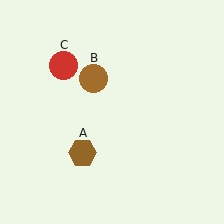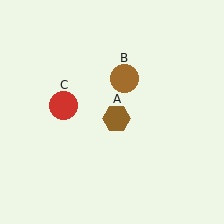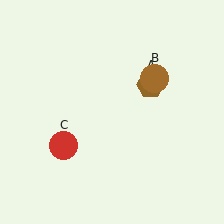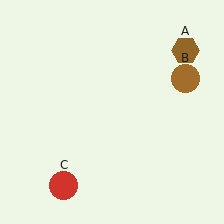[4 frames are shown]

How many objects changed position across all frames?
3 objects changed position: brown hexagon (object A), brown circle (object B), red circle (object C).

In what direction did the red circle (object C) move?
The red circle (object C) moved down.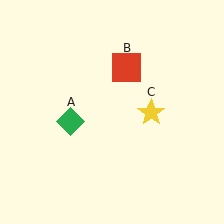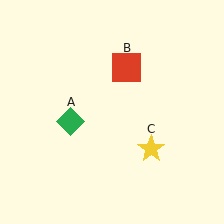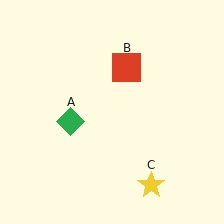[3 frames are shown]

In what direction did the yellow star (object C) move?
The yellow star (object C) moved down.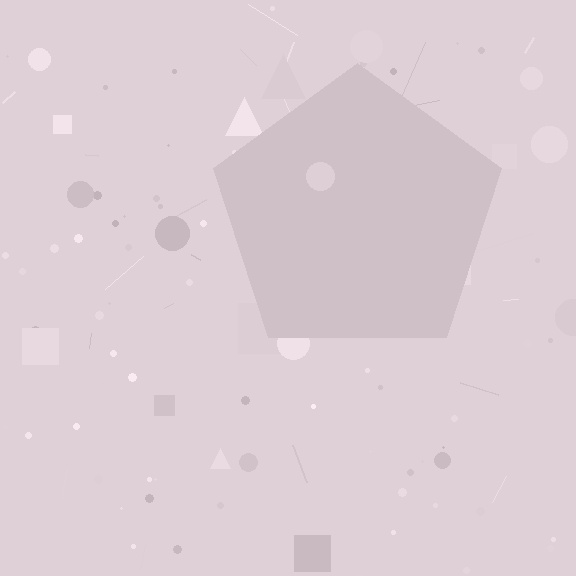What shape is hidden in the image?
A pentagon is hidden in the image.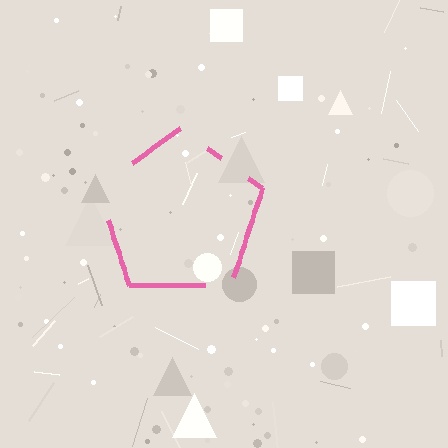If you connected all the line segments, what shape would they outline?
They would outline a pentagon.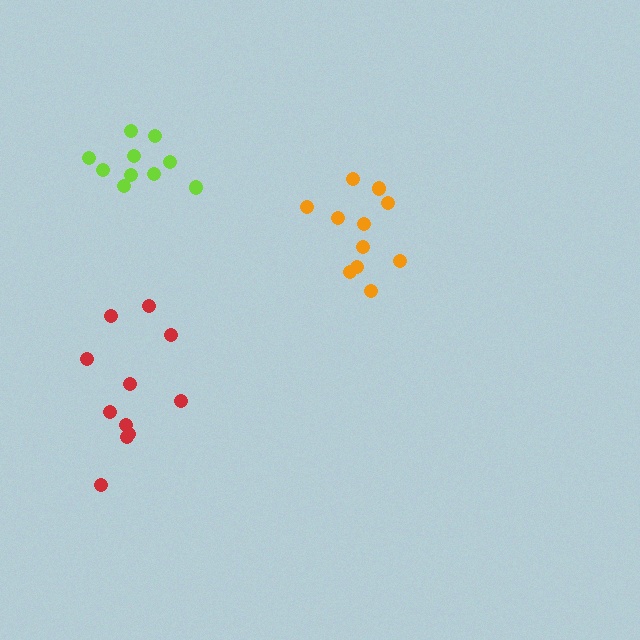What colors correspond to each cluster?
The clusters are colored: orange, red, lime.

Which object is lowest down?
The red cluster is bottommost.